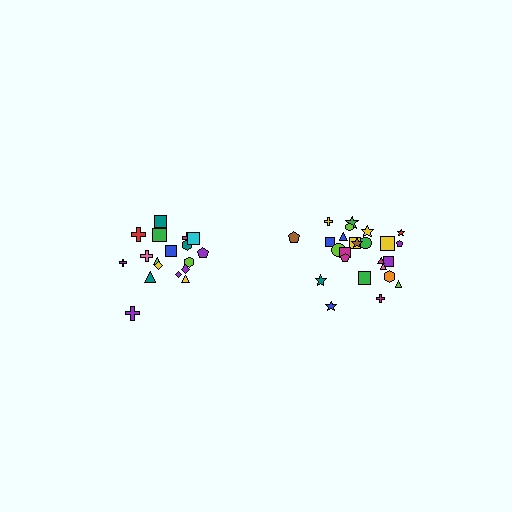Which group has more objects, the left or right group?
The right group.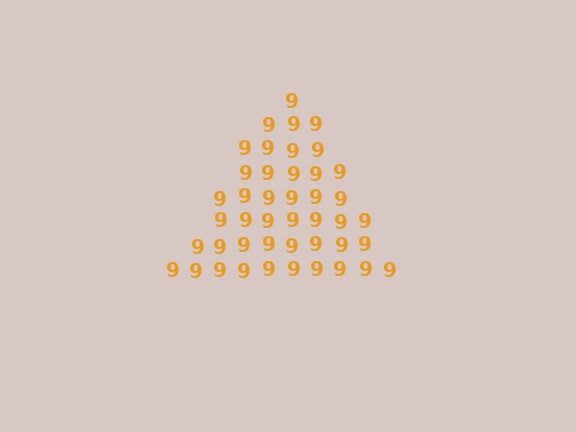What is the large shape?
The large shape is a triangle.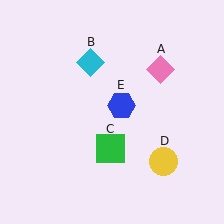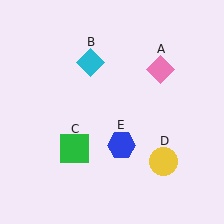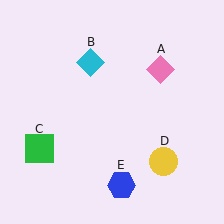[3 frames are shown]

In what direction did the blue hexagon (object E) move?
The blue hexagon (object E) moved down.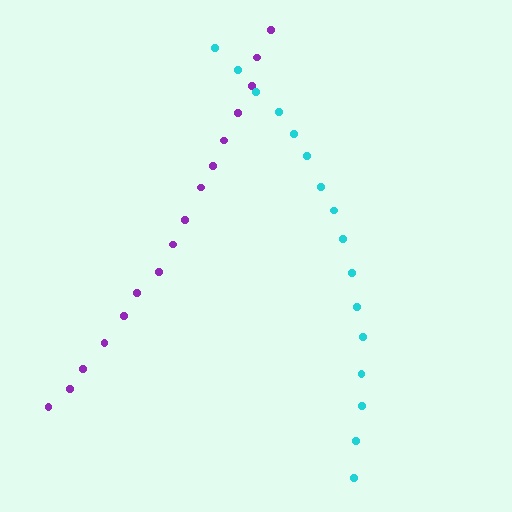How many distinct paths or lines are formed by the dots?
There are 2 distinct paths.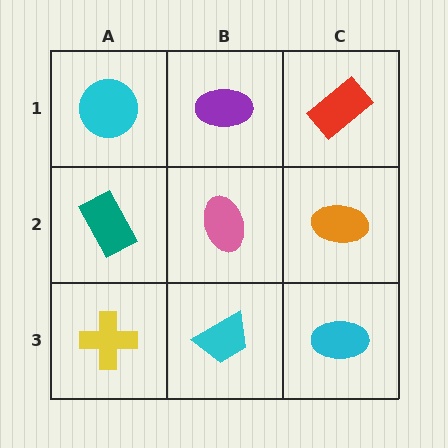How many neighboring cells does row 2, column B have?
4.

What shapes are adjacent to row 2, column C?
A red rectangle (row 1, column C), a cyan ellipse (row 3, column C), a pink ellipse (row 2, column B).